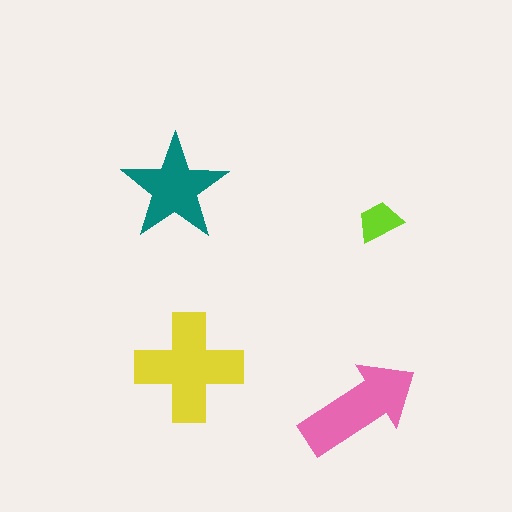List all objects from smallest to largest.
The lime trapezoid, the teal star, the pink arrow, the yellow cross.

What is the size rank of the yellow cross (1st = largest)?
1st.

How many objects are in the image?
There are 4 objects in the image.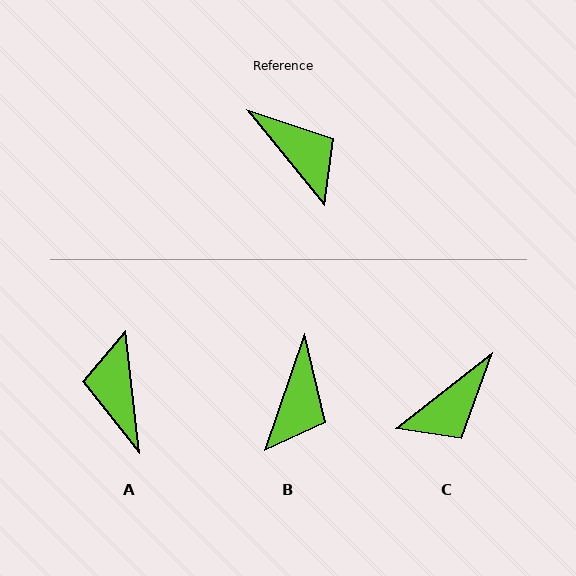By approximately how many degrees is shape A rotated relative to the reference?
Approximately 147 degrees counter-clockwise.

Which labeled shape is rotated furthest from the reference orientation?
A, about 147 degrees away.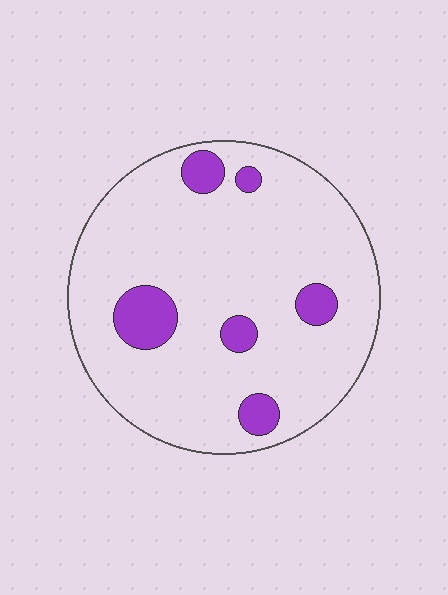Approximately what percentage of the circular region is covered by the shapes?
Approximately 10%.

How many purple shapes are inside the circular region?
6.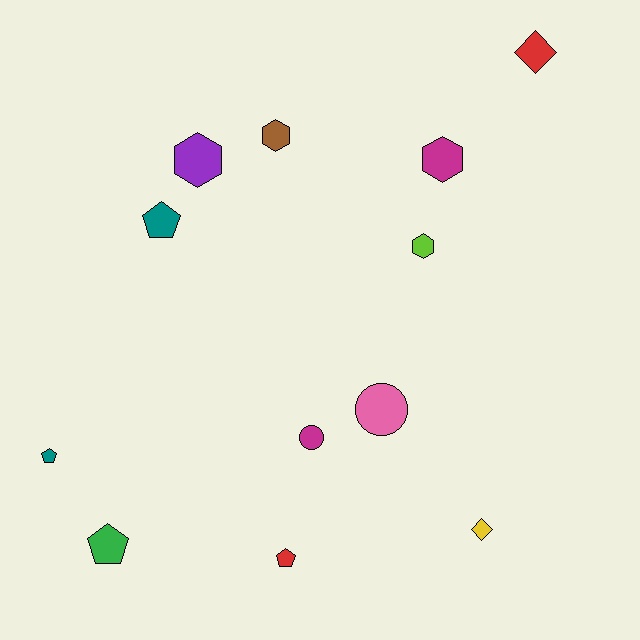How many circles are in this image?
There are 2 circles.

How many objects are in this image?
There are 12 objects.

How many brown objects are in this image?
There is 1 brown object.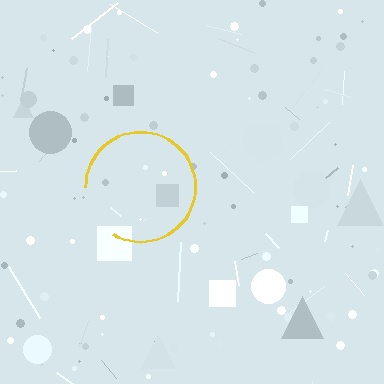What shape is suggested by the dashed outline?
The dashed outline suggests a circle.